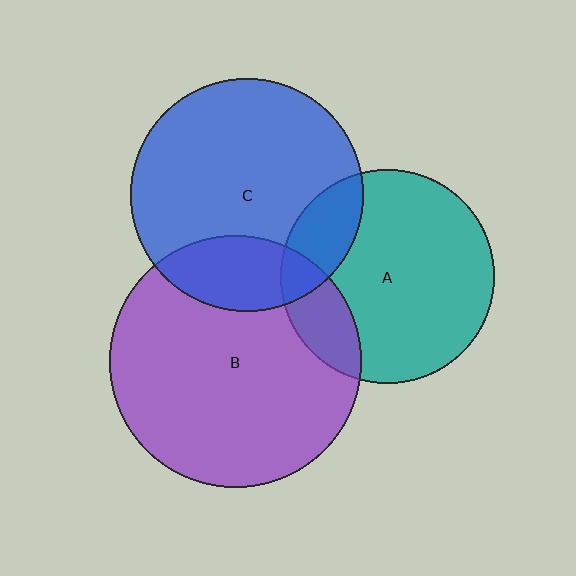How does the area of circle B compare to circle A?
Approximately 1.4 times.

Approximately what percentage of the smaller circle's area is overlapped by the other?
Approximately 15%.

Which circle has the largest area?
Circle B (purple).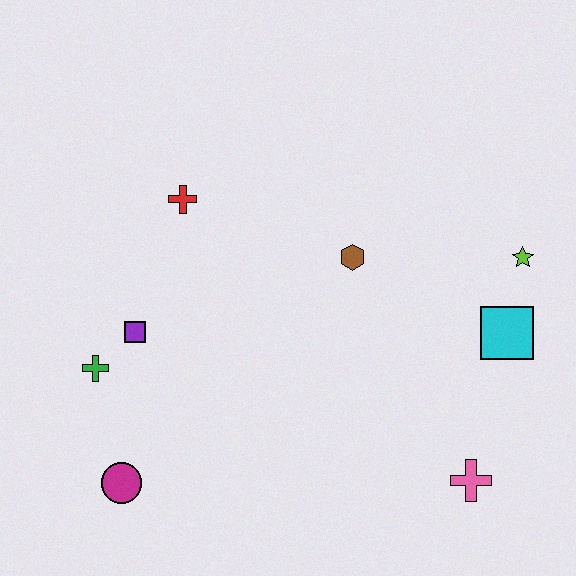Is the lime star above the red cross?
No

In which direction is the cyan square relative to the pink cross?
The cyan square is above the pink cross.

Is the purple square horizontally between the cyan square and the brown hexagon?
No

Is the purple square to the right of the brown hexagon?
No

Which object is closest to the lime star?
The cyan square is closest to the lime star.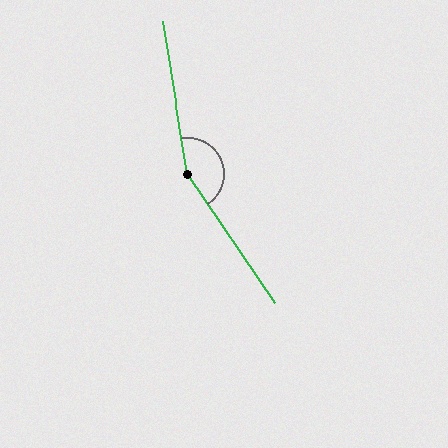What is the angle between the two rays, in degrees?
Approximately 155 degrees.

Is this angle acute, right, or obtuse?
It is obtuse.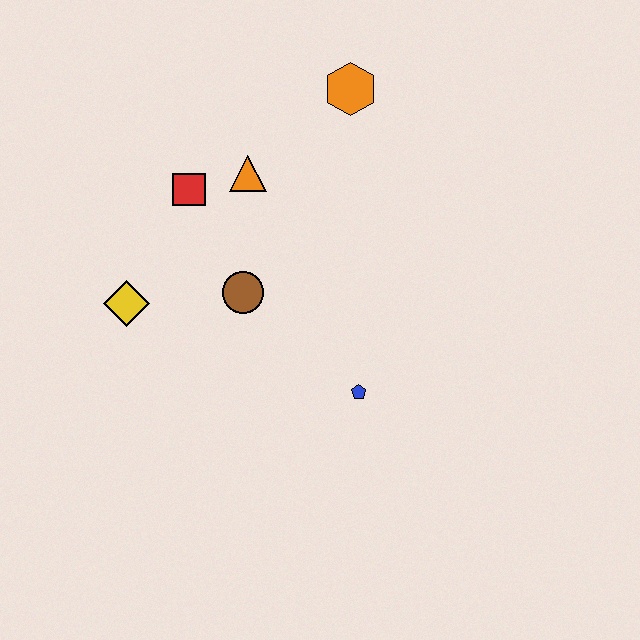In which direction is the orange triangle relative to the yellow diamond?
The orange triangle is above the yellow diamond.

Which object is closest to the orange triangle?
The red square is closest to the orange triangle.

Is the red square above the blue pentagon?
Yes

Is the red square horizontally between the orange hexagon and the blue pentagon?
No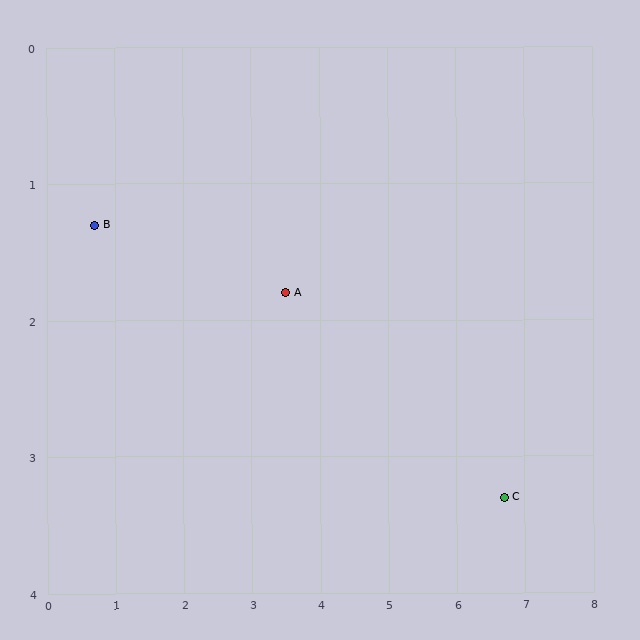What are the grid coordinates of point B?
Point B is at approximately (0.7, 1.3).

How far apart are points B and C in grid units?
Points B and C are about 6.3 grid units apart.